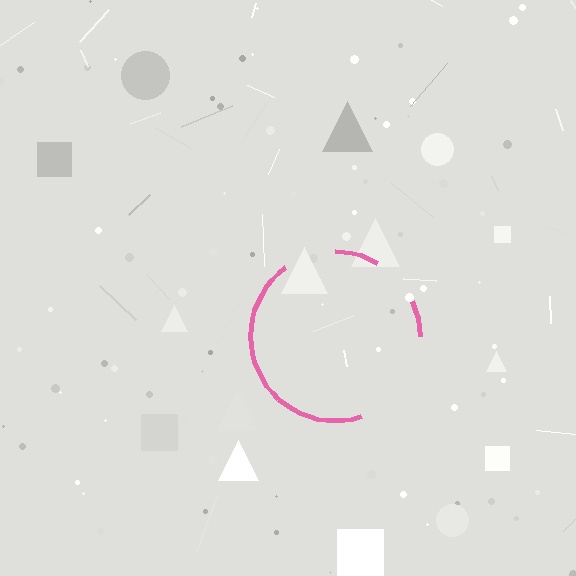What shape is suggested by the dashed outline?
The dashed outline suggests a circle.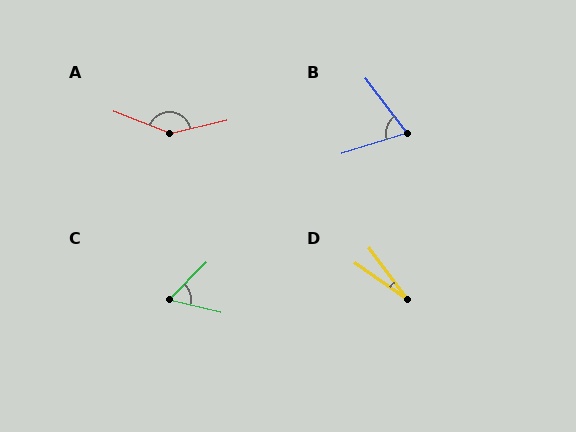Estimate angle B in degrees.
Approximately 70 degrees.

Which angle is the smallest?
D, at approximately 18 degrees.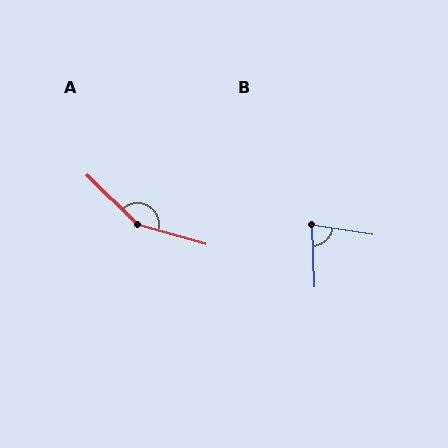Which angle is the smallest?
B, at approximately 79 degrees.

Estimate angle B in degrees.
Approximately 79 degrees.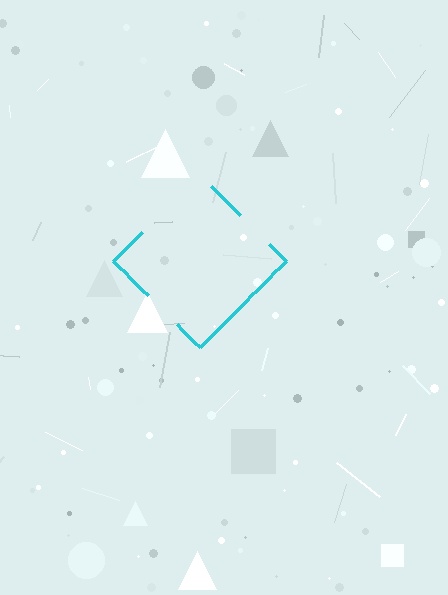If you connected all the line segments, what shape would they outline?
They would outline a diamond.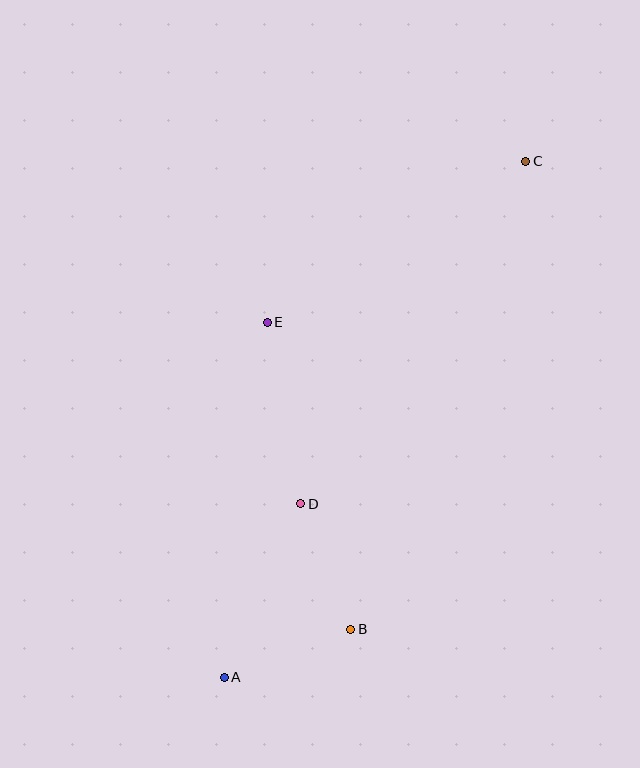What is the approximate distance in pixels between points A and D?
The distance between A and D is approximately 190 pixels.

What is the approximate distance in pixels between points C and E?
The distance between C and E is approximately 304 pixels.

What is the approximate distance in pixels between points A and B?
The distance between A and B is approximately 135 pixels.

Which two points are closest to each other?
Points B and D are closest to each other.